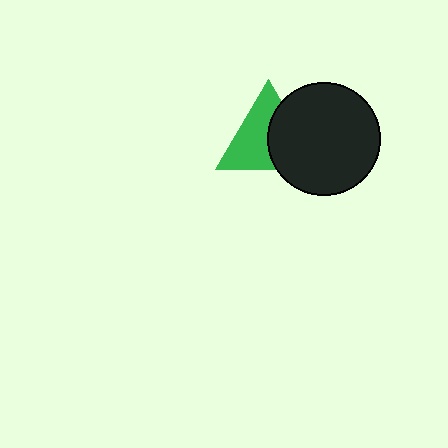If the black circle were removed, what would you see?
You would see the complete green triangle.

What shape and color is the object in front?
The object in front is a black circle.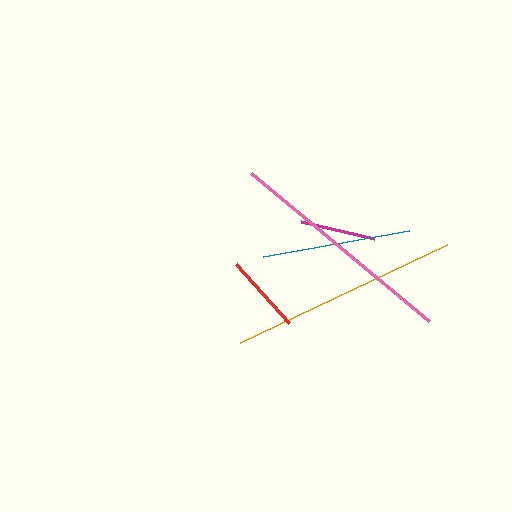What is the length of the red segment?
The red segment is approximately 79 pixels long.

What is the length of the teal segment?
The teal segment is approximately 148 pixels long.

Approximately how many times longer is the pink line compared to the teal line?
The pink line is approximately 1.6 times the length of the teal line.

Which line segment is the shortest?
The magenta line is the shortest at approximately 75 pixels.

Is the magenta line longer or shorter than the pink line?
The pink line is longer than the magenta line.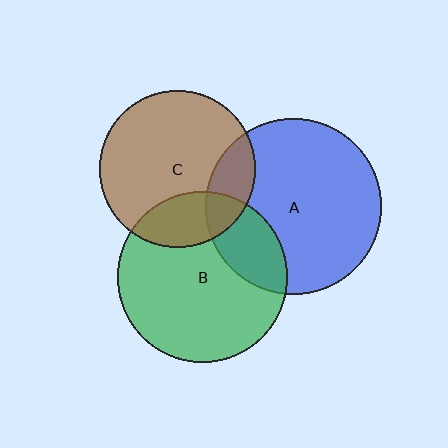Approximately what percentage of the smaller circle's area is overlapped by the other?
Approximately 20%.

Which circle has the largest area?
Circle A (blue).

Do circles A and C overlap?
Yes.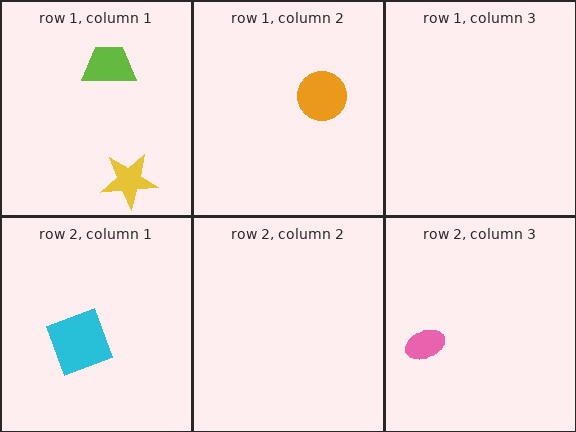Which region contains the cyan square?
The row 2, column 1 region.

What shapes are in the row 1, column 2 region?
The orange circle.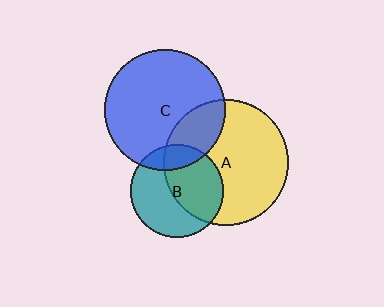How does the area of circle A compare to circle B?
Approximately 1.8 times.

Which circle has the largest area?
Circle A (yellow).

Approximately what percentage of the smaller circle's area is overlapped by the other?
Approximately 25%.